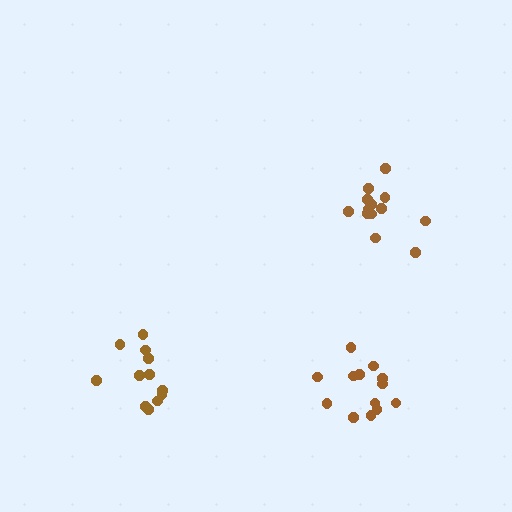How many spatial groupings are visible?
There are 3 spatial groupings.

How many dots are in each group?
Group 1: 13 dots, Group 2: 12 dots, Group 3: 13 dots (38 total).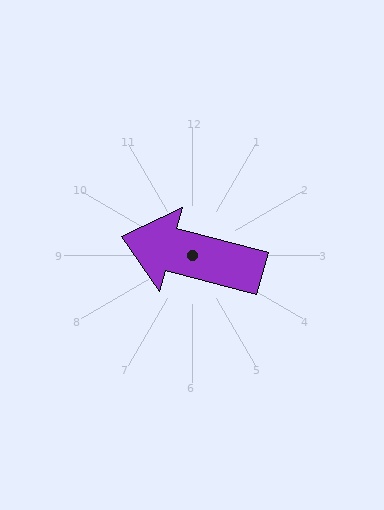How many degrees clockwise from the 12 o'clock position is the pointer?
Approximately 285 degrees.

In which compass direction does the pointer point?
West.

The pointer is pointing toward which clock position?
Roughly 9 o'clock.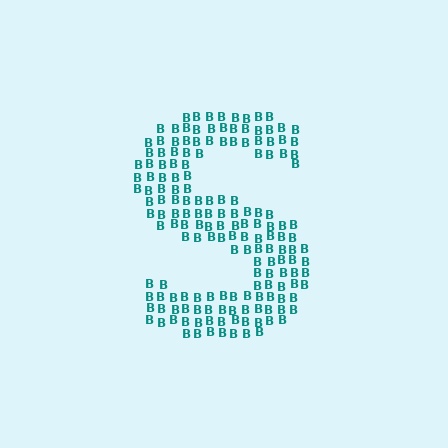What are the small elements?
The small elements are letter B's.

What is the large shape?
The large shape is the letter S.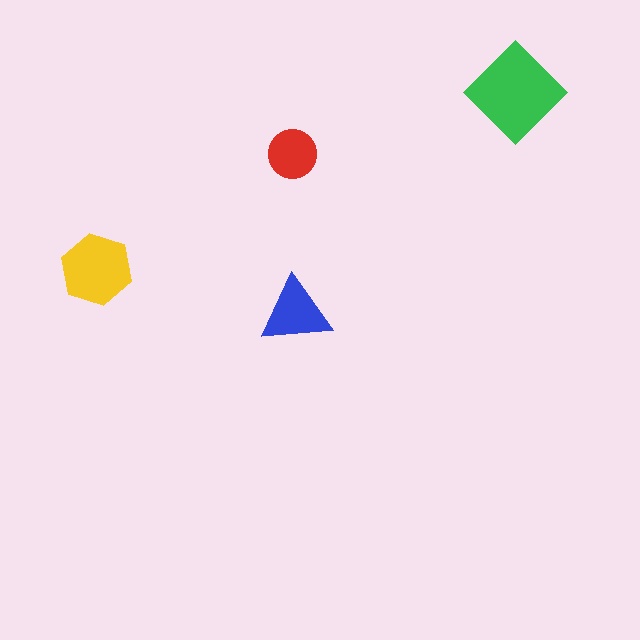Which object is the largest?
The green diamond.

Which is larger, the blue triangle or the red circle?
The blue triangle.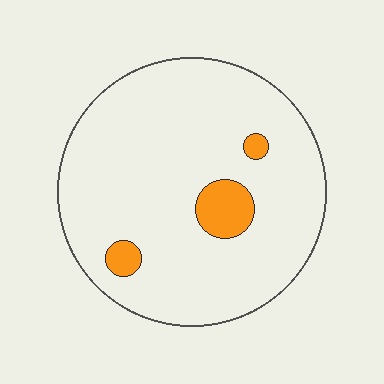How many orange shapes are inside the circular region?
3.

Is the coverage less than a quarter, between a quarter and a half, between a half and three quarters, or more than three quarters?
Less than a quarter.